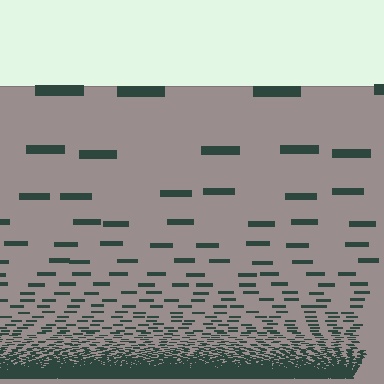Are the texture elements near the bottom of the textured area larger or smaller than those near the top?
Smaller. The gradient is inverted — elements near the bottom are smaller and denser.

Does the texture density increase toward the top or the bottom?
Density increases toward the bottom.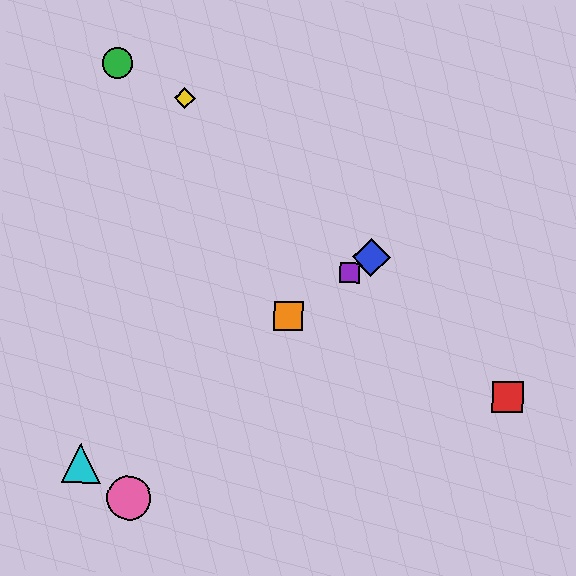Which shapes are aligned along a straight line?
The blue diamond, the purple square, the orange square, the cyan triangle are aligned along a straight line.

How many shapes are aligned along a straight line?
4 shapes (the blue diamond, the purple square, the orange square, the cyan triangle) are aligned along a straight line.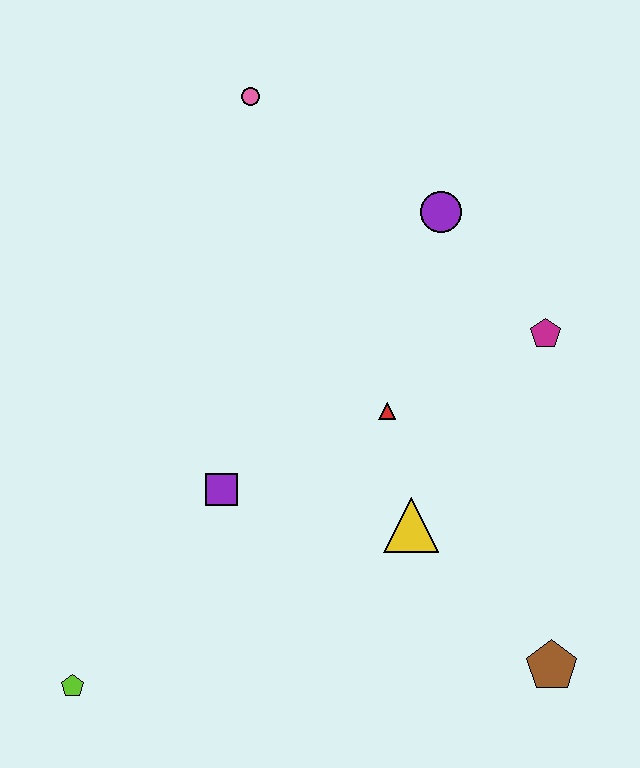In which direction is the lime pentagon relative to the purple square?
The lime pentagon is below the purple square.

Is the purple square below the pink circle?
Yes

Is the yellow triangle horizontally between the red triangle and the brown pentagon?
Yes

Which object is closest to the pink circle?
The purple circle is closest to the pink circle.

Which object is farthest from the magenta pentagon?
The lime pentagon is farthest from the magenta pentagon.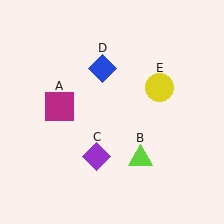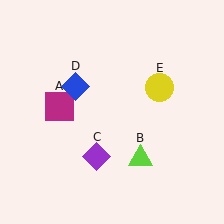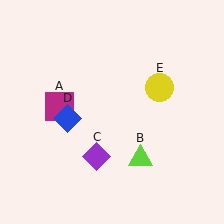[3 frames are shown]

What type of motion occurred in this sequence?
The blue diamond (object D) rotated counterclockwise around the center of the scene.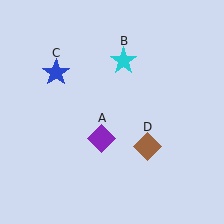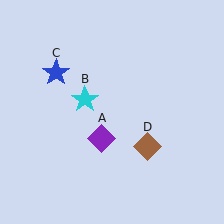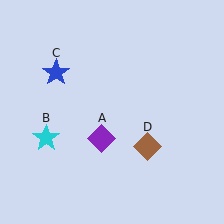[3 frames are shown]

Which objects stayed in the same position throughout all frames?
Purple diamond (object A) and blue star (object C) and brown diamond (object D) remained stationary.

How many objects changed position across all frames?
1 object changed position: cyan star (object B).